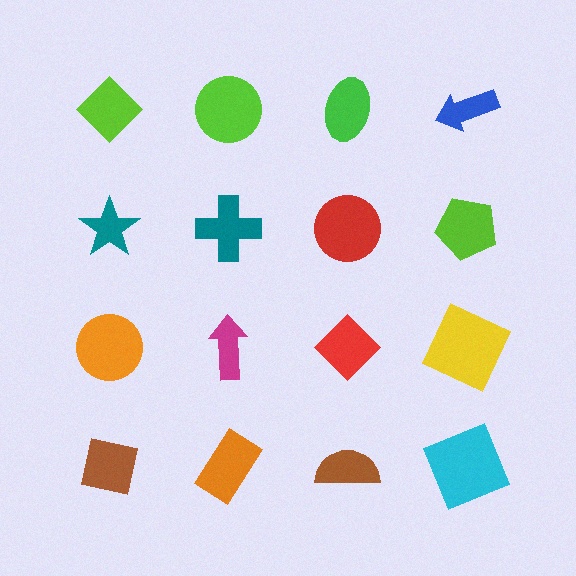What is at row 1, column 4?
A blue arrow.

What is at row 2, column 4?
A lime pentagon.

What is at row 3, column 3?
A red diamond.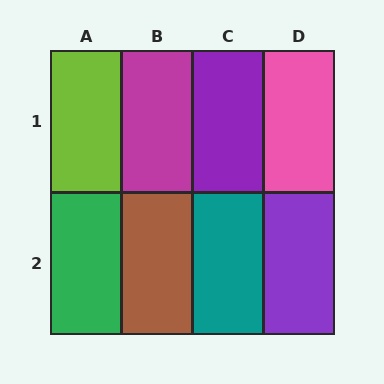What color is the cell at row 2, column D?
Purple.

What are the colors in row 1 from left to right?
Lime, magenta, purple, pink.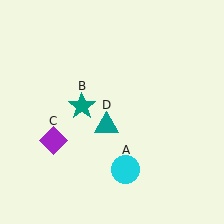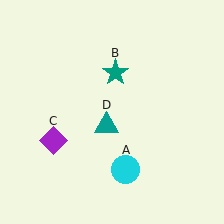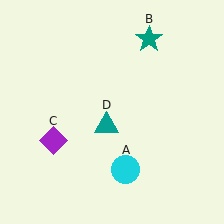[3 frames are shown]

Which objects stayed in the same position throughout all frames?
Cyan circle (object A) and purple diamond (object C) and teal triangle (object D) remained stationary.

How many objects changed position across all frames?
1 object changed position: teal star (object B).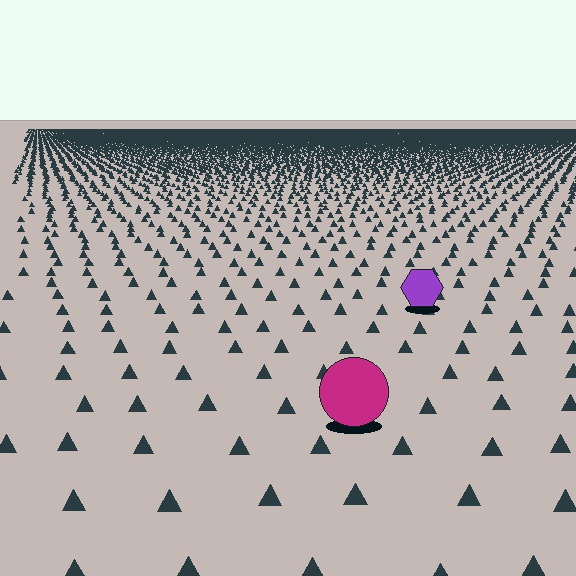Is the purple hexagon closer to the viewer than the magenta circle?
No. The magenta circle is closer — you can tell from the texture gradient: the ground texture is coarser near it.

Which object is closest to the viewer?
The magenta circle is closest. The texture marks near it are larger and more spread out.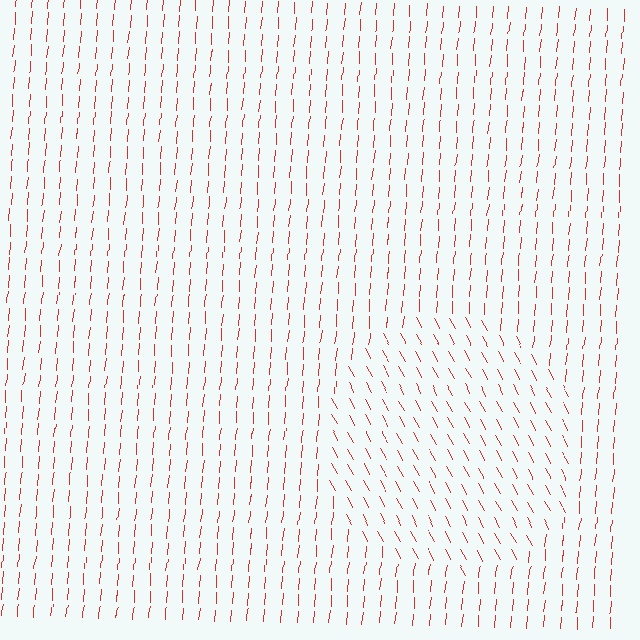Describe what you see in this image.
The image is filled with small red line segments. A circle region in the image has lines oriented differently from the surrounding lines, creating a visible texture boundary.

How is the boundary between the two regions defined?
The boundary is defined purely by a change in line orientation (approximately 33 degrees difference). All lines are the same color and thickness.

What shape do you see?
I see a circle.